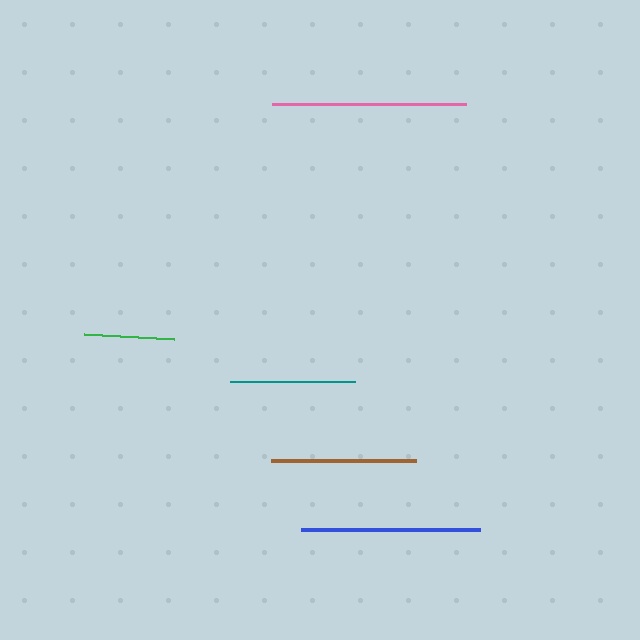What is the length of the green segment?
The green segment is approximately 90 pixels long.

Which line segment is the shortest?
The green line is the shortest at approximately 90 pixels.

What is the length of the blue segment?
The blue segment is approximately 179 pixels long.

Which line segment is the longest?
The pink line is the longest at approximately 194 pixels.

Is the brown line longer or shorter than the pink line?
The pink line is longer than the brown line.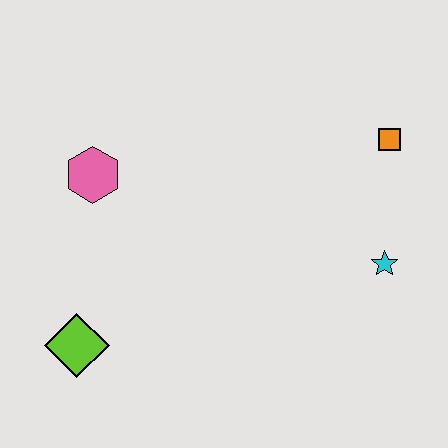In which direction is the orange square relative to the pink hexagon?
The orange square is to the right of the pink hexagon.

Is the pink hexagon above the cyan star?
Yes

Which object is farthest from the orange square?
The lime diamond is farthest from the orange square.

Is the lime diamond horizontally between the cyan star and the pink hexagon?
No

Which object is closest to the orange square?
The cyan star is closest to the orange square.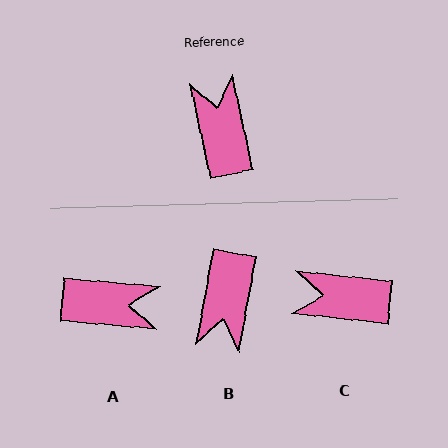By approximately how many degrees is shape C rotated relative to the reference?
Approximately 72 degrees counter-clockwise.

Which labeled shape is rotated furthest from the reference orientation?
B, about 158 degrees away.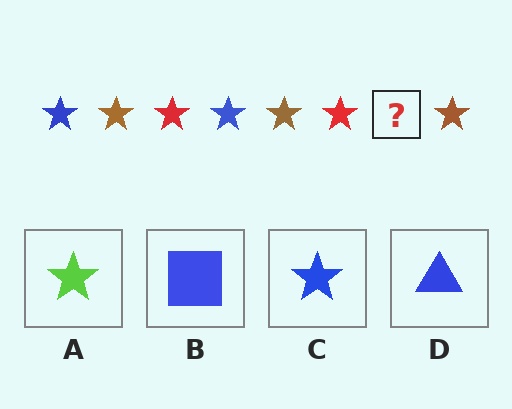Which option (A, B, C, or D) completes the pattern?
C.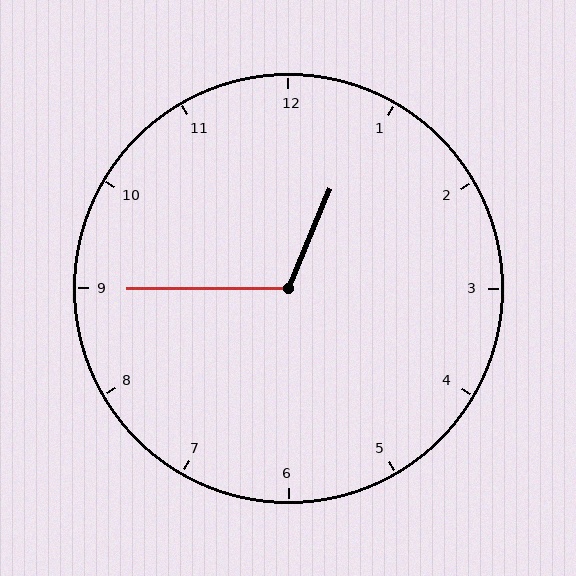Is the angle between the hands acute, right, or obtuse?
It is obtuse.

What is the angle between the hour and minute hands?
Approximately 112 degrees.